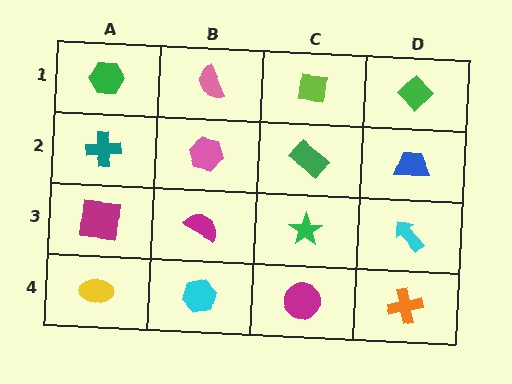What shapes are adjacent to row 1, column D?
A blue trapezoid (row 2, column D), a lime square (row 1, column C).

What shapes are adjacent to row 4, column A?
A magenta square (row 3, column A), a cyan hexagon (row 4, column B).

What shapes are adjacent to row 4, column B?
A magenta semicircle (row 3, column B), a yellow ellipse (row 4, column A), a magenta circle (row 4, column C).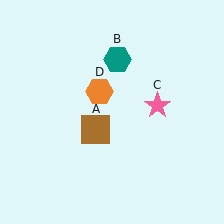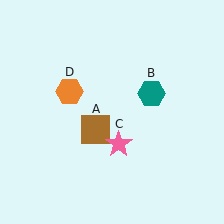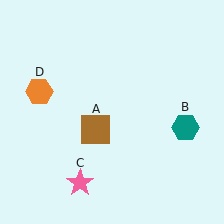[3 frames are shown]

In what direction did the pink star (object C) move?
The pink star (object C) moved down and to the left.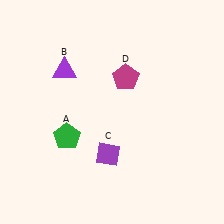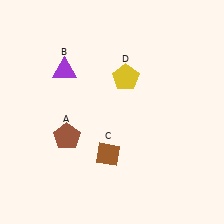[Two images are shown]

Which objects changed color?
A changed from green to brown. C changed from purple to brown. D changed from magenta to yellow.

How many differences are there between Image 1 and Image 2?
There are 3 differences between the two images.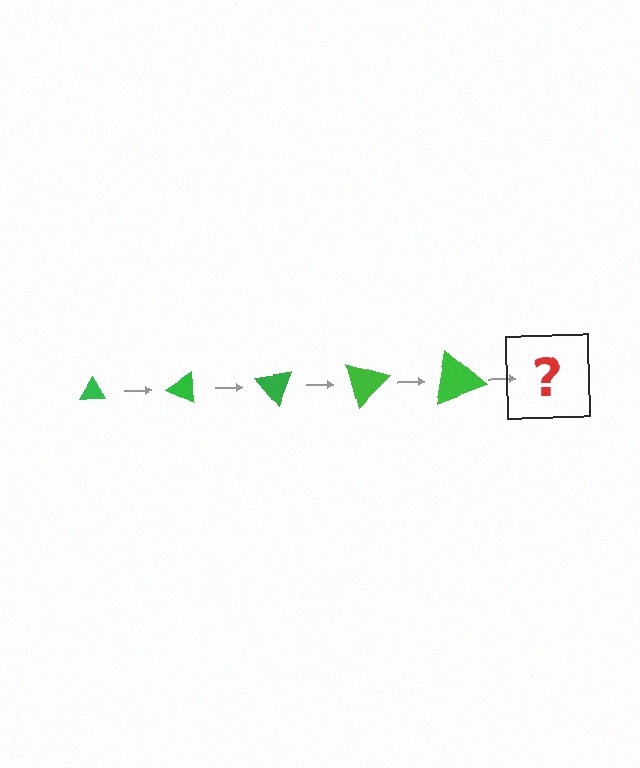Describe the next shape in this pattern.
It should be a triangle, larger than the previous one and rotated 125 degrees from the start.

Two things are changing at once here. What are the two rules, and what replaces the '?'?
The two rules are that the triangle grows larger each step and it rotates 25 degrees each step. The '?' should be a triangle, larger than the previous one and rotated 125 degrees from the start.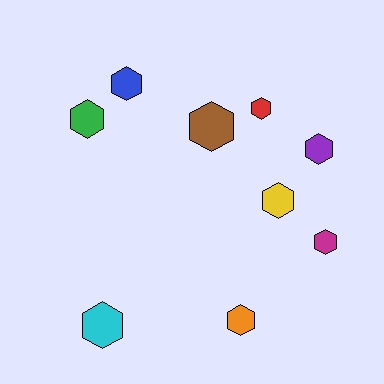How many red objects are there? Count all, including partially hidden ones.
There is 1 red object.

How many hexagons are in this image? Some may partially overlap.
There are 9 hexagons.